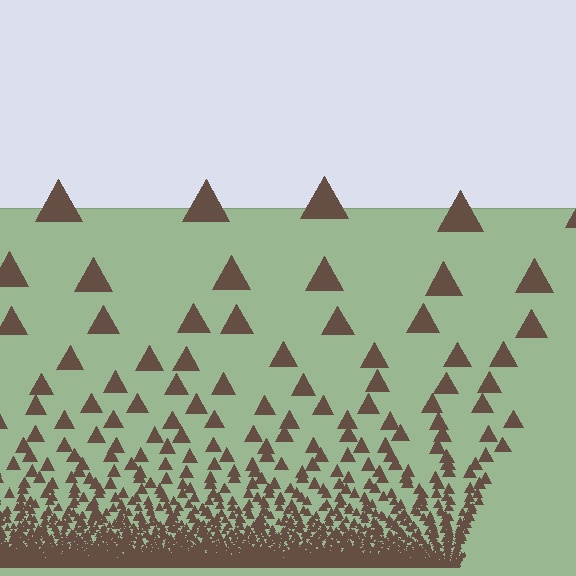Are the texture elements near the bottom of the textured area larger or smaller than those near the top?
Smaller. The gradient is inverted — elements near the bottom are smaller and denser.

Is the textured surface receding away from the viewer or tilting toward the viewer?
The surface appears to tilt toward the viewer. Texture elements get larger and sparser toward the top.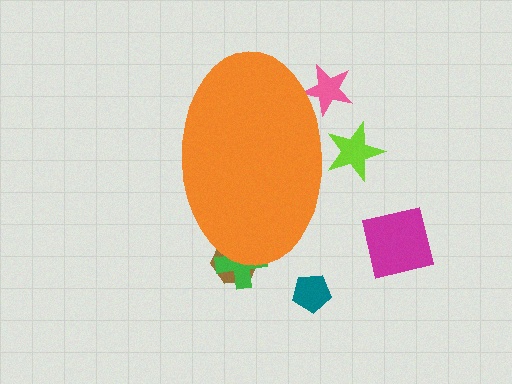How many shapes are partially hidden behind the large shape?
4 shapes are partially hidden.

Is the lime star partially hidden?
Yes, the lime star is partially hidden behind the orange ellipse.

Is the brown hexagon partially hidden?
Yes, the brown hexagon is partially hidden behind the orange ellipse.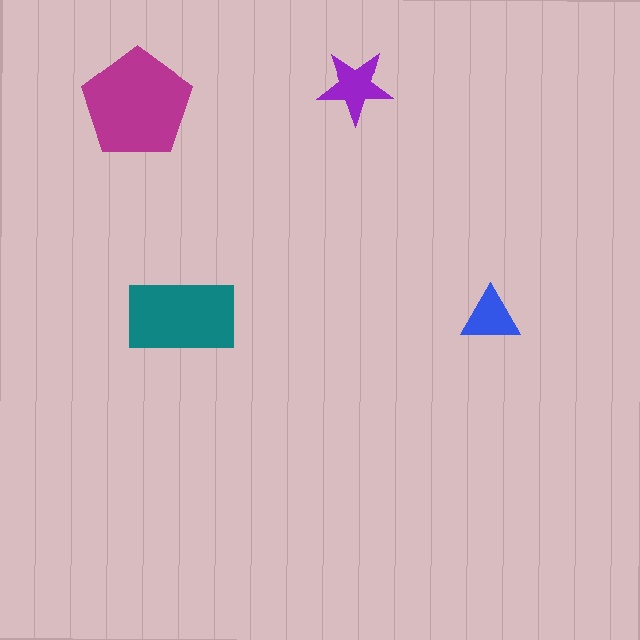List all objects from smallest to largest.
The blue triangle, the purple star, the teal rectangle, the magenta pentagon.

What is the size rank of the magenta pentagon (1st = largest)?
1st.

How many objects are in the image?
There are 4 objects in the image.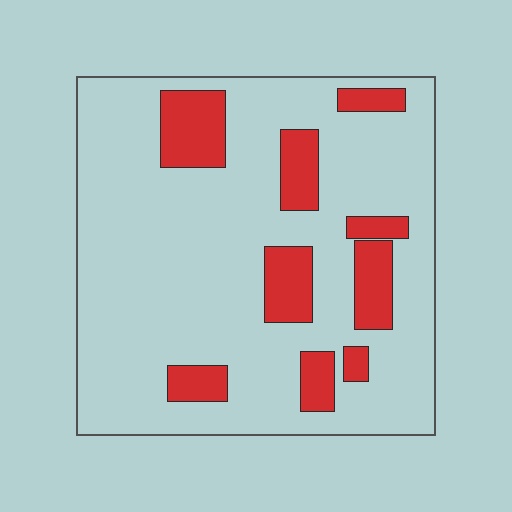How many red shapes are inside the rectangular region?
9.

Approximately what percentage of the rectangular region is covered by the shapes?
Approximately 20%.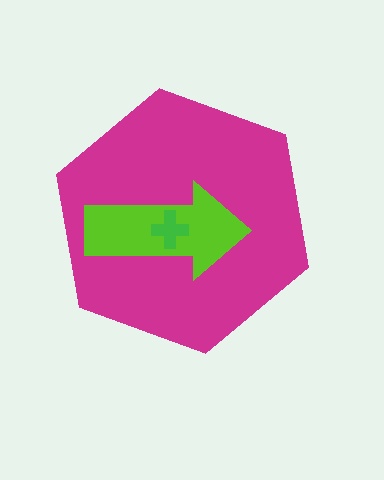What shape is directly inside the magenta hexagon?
The lime arrow.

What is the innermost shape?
The green cross.